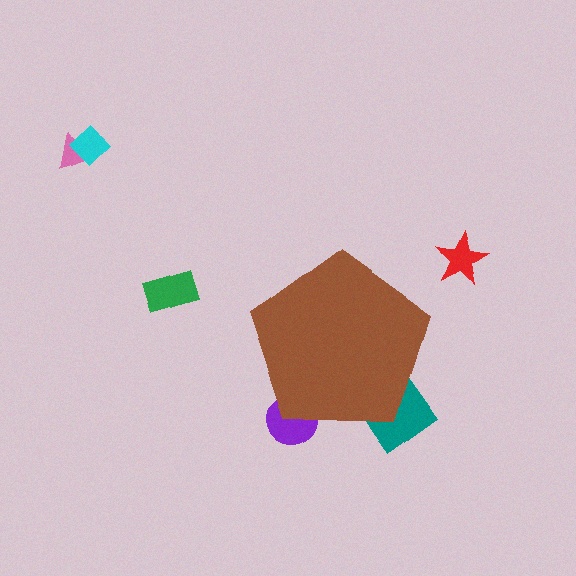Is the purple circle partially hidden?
Yes, the purple circle is partially hidden behind the brown pentagon.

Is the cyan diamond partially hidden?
No, the cyan diamond is fully visible.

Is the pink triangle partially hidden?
No, the pink triangle is fully visible.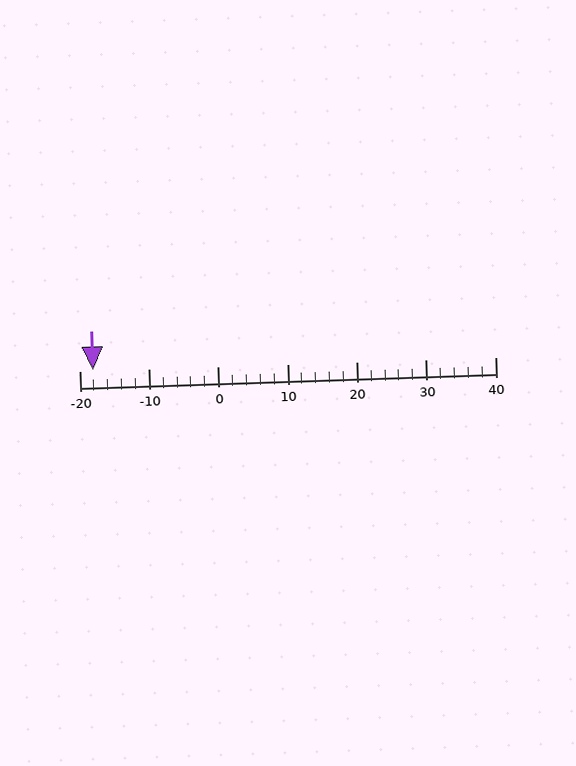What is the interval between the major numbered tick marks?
The major tick marks are spaced 10 units apart.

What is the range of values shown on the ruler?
The ruler shows values from -20 to 40.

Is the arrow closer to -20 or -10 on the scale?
The arrow is closer to -20.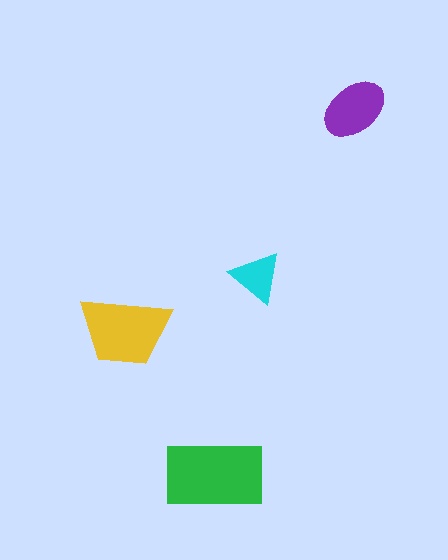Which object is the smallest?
The cyan triangle.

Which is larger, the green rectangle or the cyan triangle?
The green rectangle.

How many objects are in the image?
There are 4 objects in the image.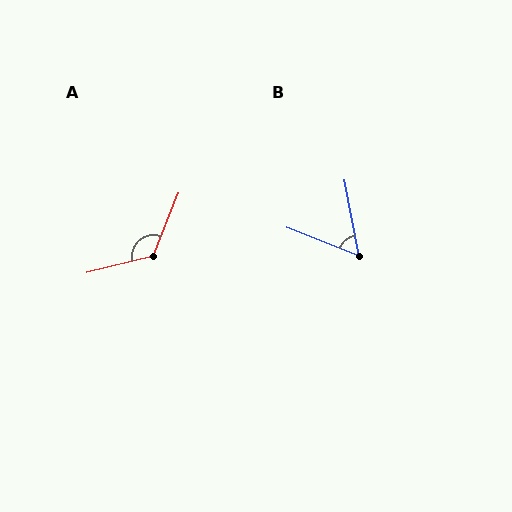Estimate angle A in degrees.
Approximately 126 degrees.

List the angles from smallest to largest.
B (58°), A (126°).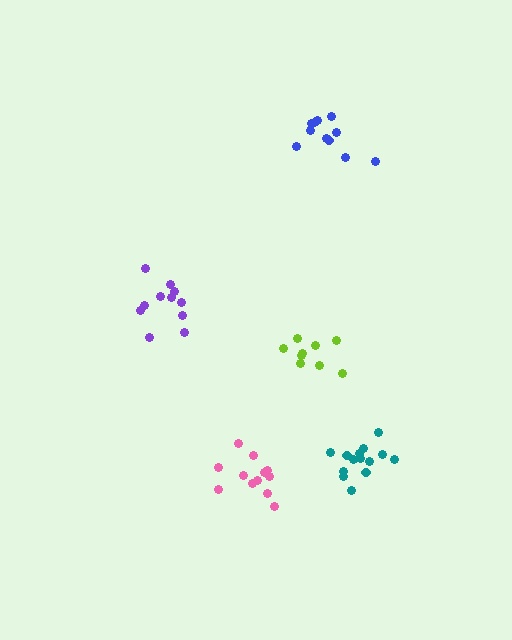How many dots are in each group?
Group 1: 11 dots, Group 2: 11 dots, Group 3: 12 dots, Group 4: 9 dots, Group 5: 14 dots (57 total).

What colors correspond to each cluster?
The clusters are colored: purple, blue, pink, lime, teal.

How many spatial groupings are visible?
There are 5 spatial groupings.